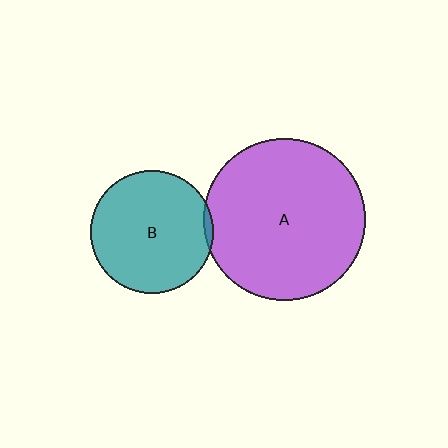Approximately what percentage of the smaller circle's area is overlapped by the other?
Approximately 5%.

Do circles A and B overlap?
Yes.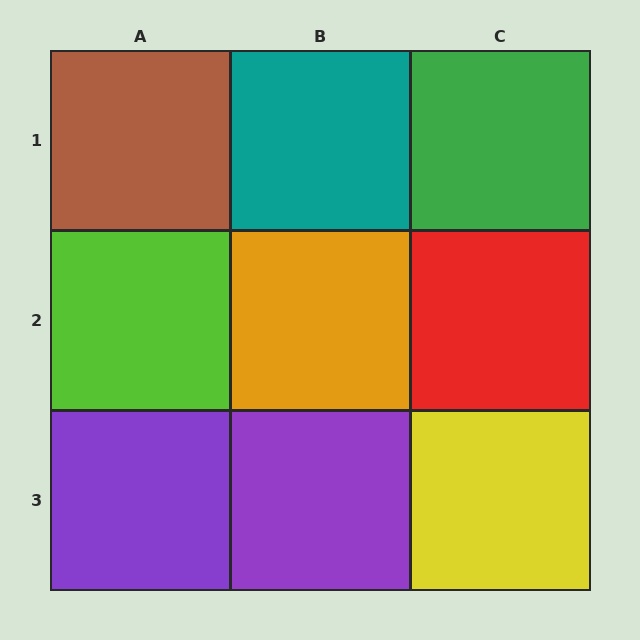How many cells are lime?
1 cell is lime.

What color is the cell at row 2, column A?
Lime.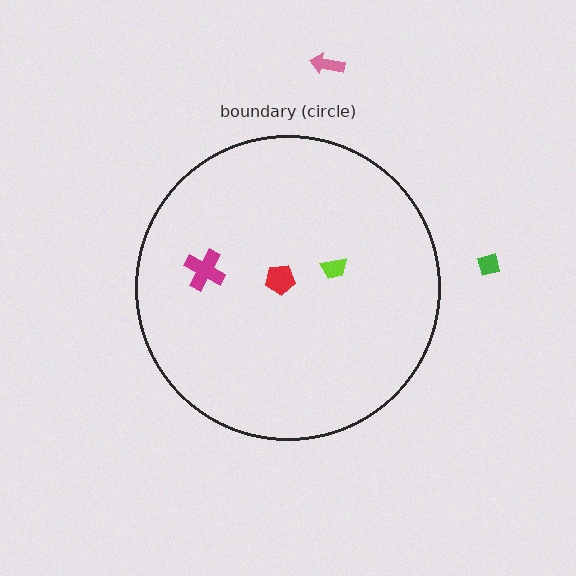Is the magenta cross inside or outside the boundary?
Inside.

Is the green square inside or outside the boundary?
Outside.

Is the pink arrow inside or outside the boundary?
Outside.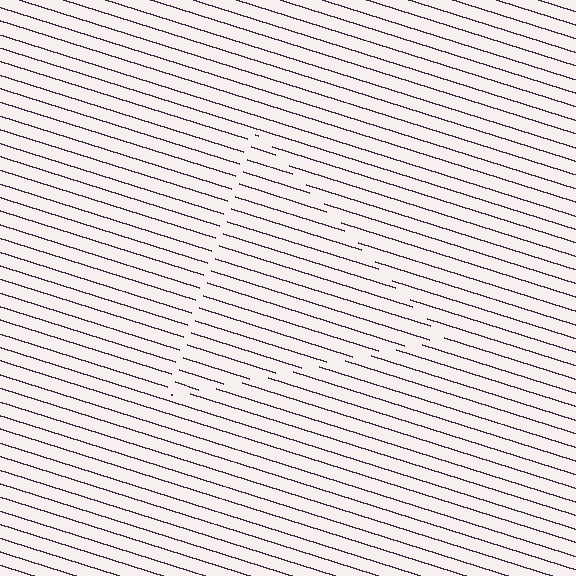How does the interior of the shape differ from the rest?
The interior of the shape contains the same grating, shifted by half a period — the contour is defined by the phase discontinuity where line-ends from the inner and outer gratings abut.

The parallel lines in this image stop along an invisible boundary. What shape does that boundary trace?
An illusory triangle. The interior of the shape contains the same grating, shifted by half a period — the contour is defined by the phase discontinuity where line-ends from the inner and outer gratings abut.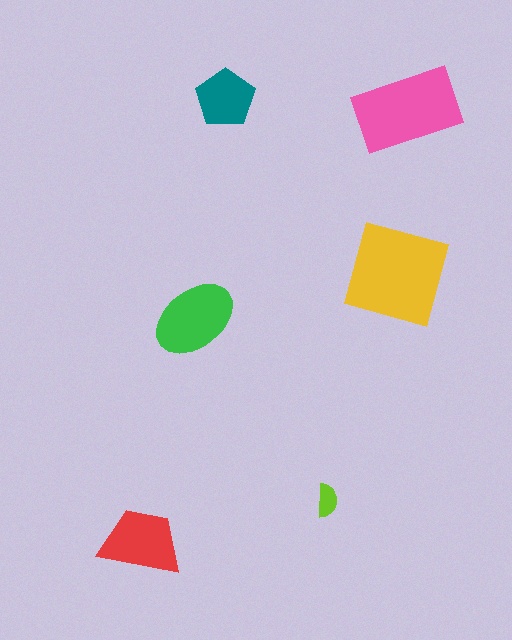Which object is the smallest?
The lime semicircle.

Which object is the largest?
The yellow square.